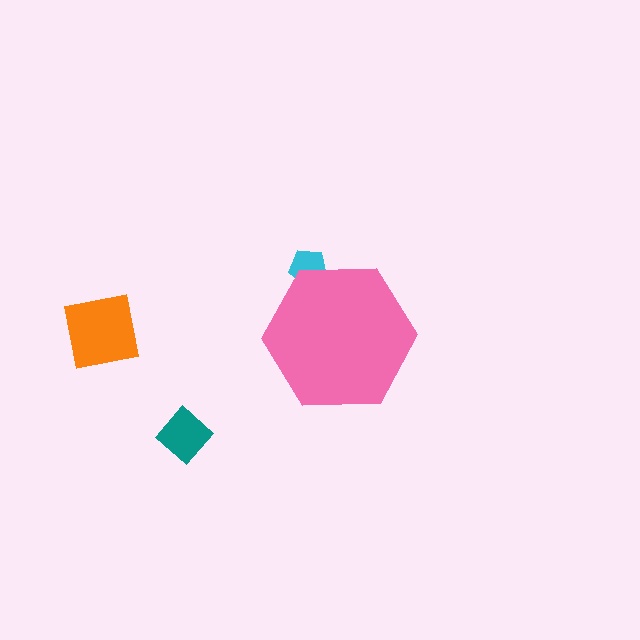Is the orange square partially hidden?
No, the orange square is fully visible.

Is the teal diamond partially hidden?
No, the teal diamond is fully visible.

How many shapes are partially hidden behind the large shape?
1 shape is partially hidden.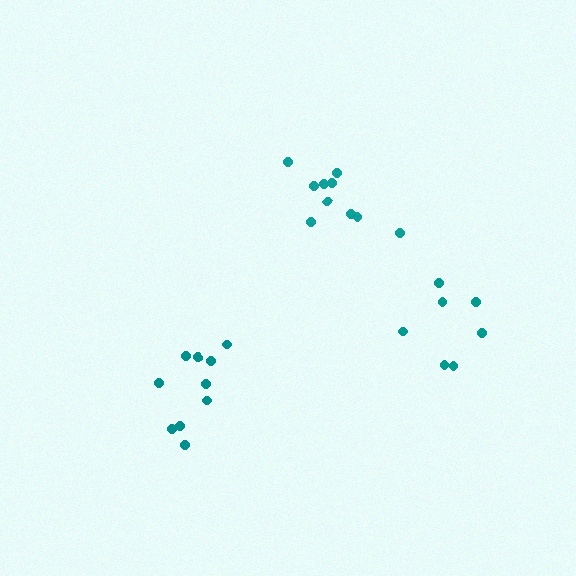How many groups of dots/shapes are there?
There are 3 groups.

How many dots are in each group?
Group 1: 7 dots, Group 2: 10 dots, Group 3: 10 dots (27 total).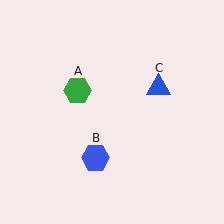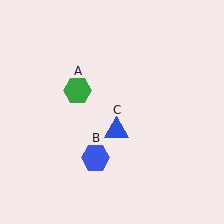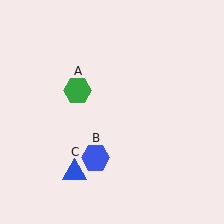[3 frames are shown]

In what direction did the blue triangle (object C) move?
The blue triangle (object C) moved down and to the left.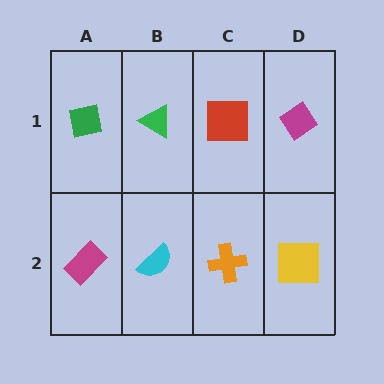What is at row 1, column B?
A green triangle.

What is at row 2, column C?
An orange cross.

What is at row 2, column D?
A yellow square.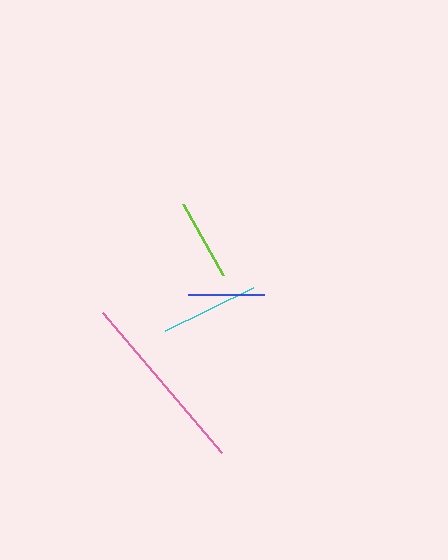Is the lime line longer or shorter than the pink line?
The pink line is longer than the lime line.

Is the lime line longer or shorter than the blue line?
The lime line is longer than the blue line.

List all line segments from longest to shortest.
From longest to shortest: pink, cyan, lime, blue.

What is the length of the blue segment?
The blue segment is approximately 76 pixels long.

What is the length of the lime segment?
The lime segment is approximately 81 pixels long.